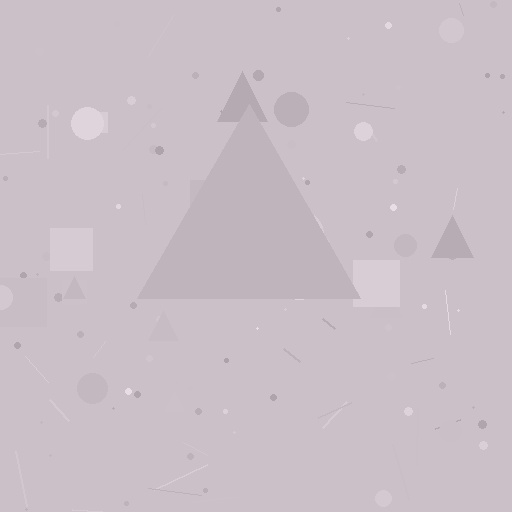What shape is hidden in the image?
A triangle is hidden in the image.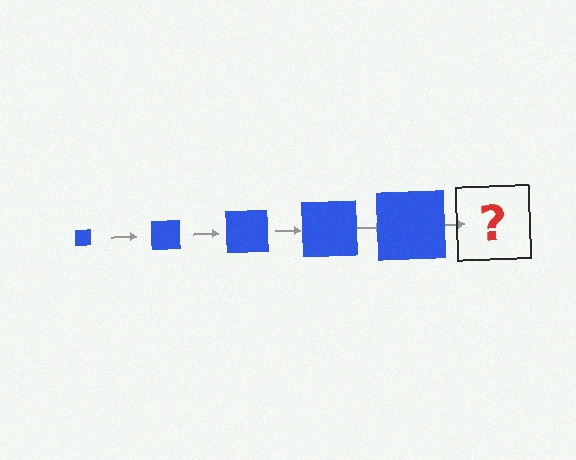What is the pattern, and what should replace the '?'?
The pattern is that the square gets progressively larger each step. The '?' should be a blue square, larger than the previous one.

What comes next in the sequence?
The next element should be a blue square, larger than the previous one.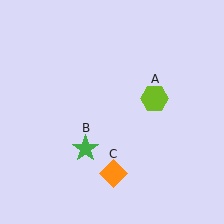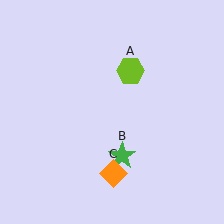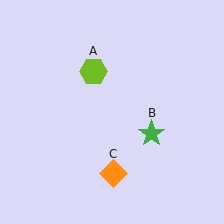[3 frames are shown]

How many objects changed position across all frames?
2 objects changed position: lime hexagon (object A), green star (object B).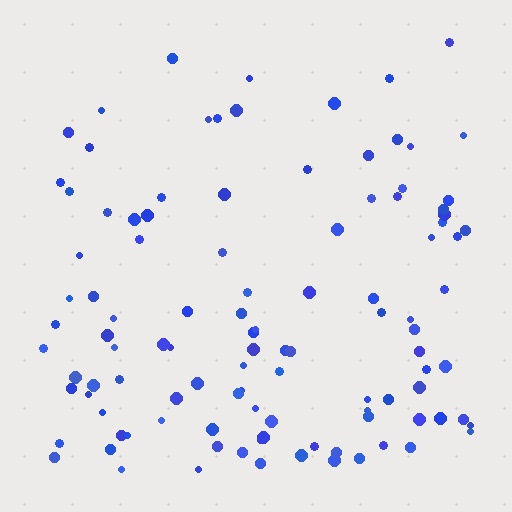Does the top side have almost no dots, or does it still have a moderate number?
Still a moderate number, just noticeably fewer than the bottom.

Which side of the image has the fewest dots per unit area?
The top.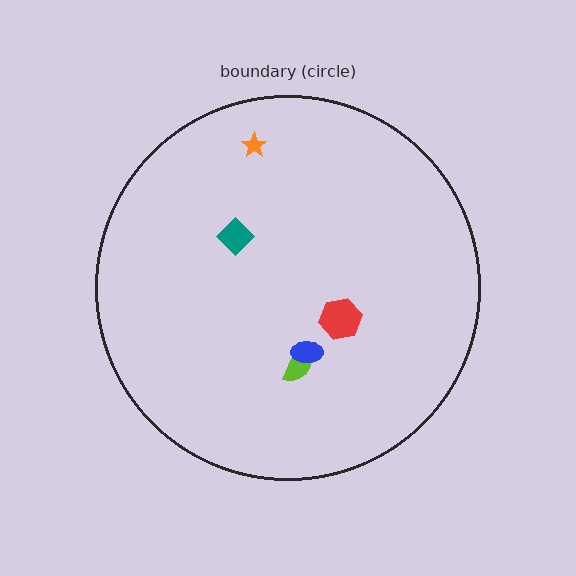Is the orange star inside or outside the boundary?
Inside.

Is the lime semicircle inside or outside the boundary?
Inside.